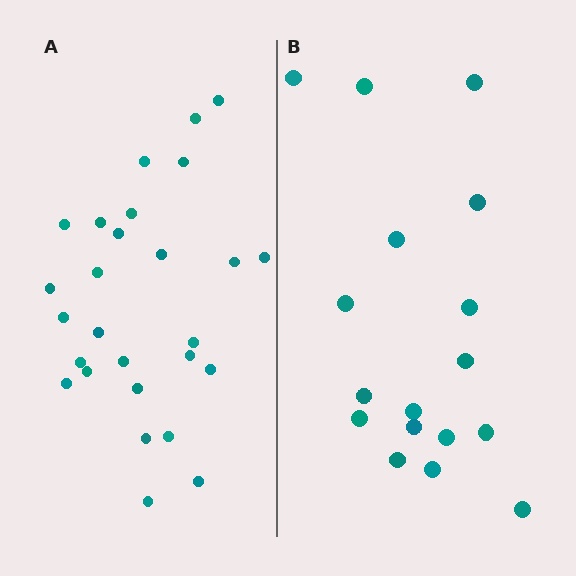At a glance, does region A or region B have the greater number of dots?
Region A (the left region) has more dots.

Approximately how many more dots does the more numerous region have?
Region A has roughly 10 or so more dots than region B.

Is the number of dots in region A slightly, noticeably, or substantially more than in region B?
Region A has substantially more. The ratio is roughly 1.6 to 1.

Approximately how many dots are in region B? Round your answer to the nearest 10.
About 20 dots. (The exact count is 17, which rounds to 20.)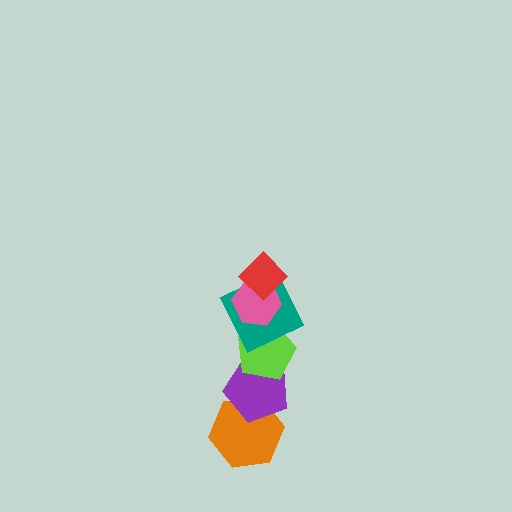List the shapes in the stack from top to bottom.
From top to bottom: the red diamond, the pink hexagon, the teal square, the lime pentagon, the purple pentagon, the orange hexagon.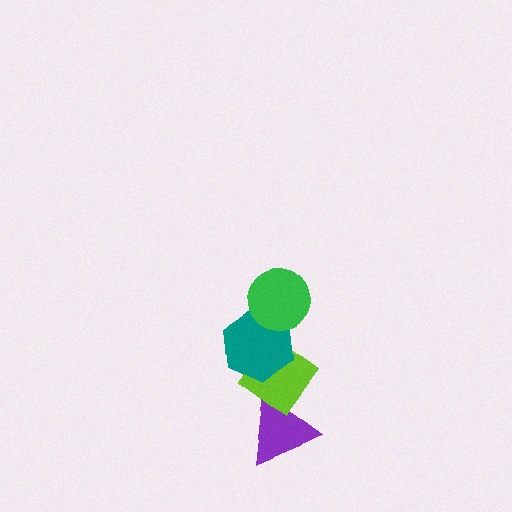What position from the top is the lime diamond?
The lime diamond is 3rd from the top.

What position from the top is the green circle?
The green circle is 1st from the top.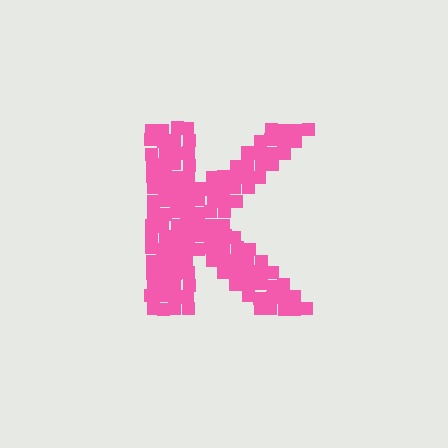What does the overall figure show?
The overall figure shows the letter K.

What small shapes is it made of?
It is made of small squares.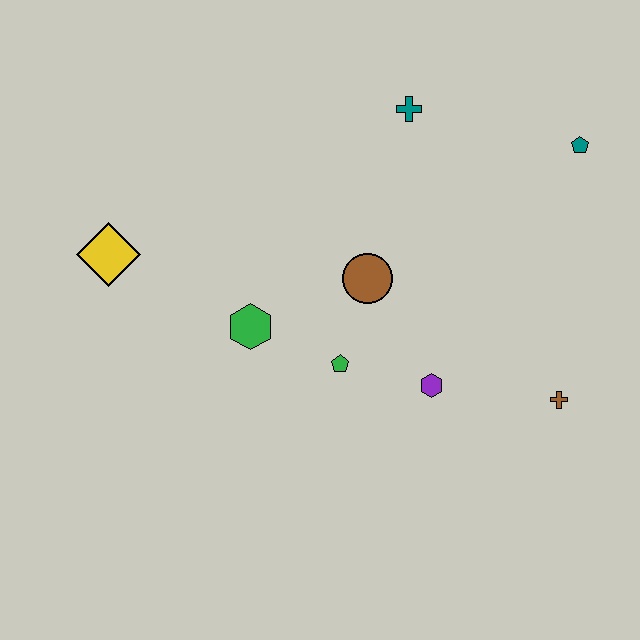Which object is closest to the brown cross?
The purple hexagon is closest to the brown cross.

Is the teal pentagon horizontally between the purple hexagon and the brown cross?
No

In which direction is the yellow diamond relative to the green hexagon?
The yellow diamond is to the left of the green hexagon.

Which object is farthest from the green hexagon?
The teal pentagon is farthest from the green hexagon.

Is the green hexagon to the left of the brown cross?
Yes